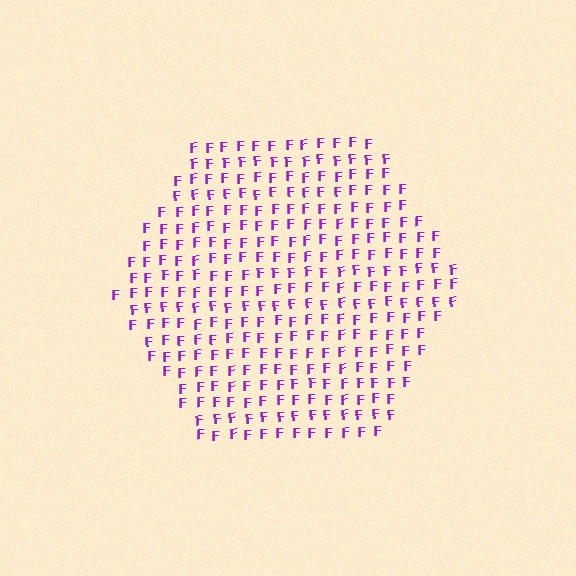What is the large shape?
The large shape is a hexagon.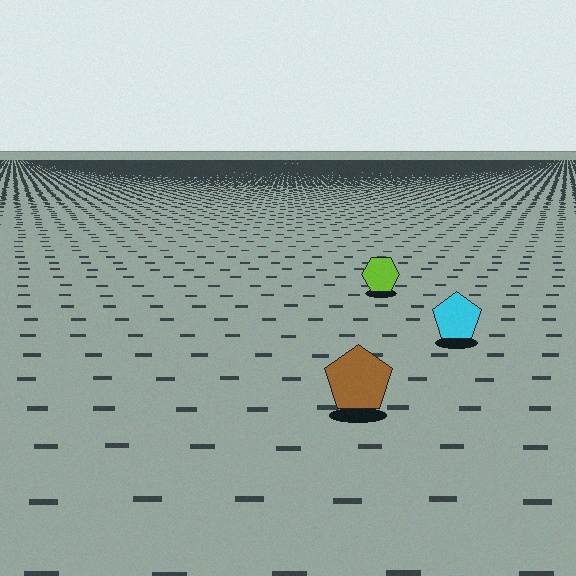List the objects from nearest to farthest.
From nearest to farthest: the brown pentagon, the cyan pentagon, the lime hexagon.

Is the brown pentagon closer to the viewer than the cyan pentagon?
Yes. The brown pentagon is closer — you can tell from the texture gradient: the ground texture is coarser near it.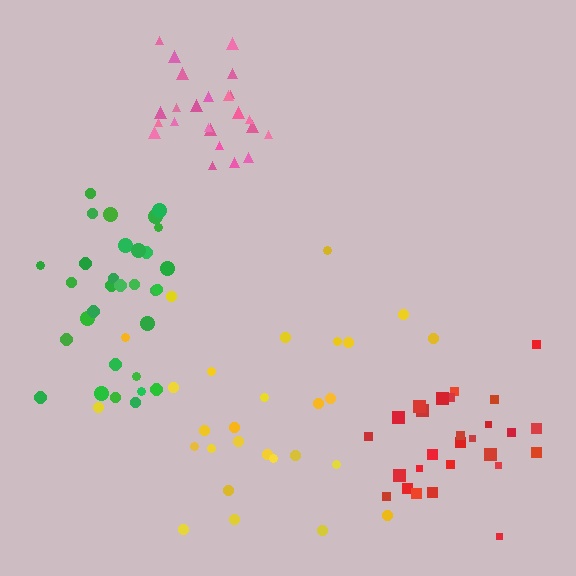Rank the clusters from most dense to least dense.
pink, red, green, yellow.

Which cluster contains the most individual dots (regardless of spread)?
Green (31).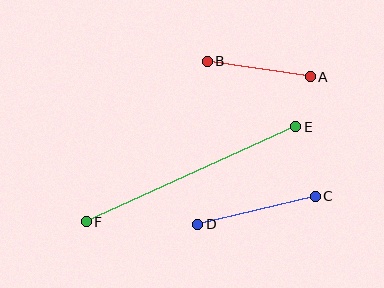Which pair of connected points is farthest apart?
Points E and F are farthest apart.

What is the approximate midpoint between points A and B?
The midpoint is at approximately (259, 69) pixels.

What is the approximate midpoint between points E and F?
The midpoint is at approximately (191, 174) pixels.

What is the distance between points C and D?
The distance is approximately 121 pixels.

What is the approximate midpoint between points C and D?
The midpoint is at approximately (257, 210) pixels.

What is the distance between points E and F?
The distance is approximately 230 pixels.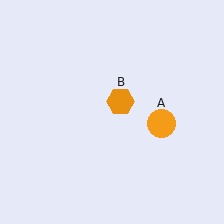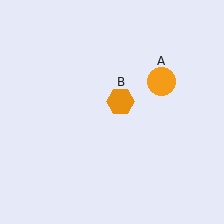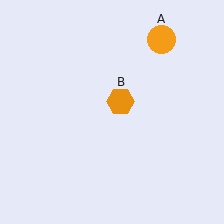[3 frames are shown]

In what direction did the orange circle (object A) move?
The orange circle (object A) moved up.